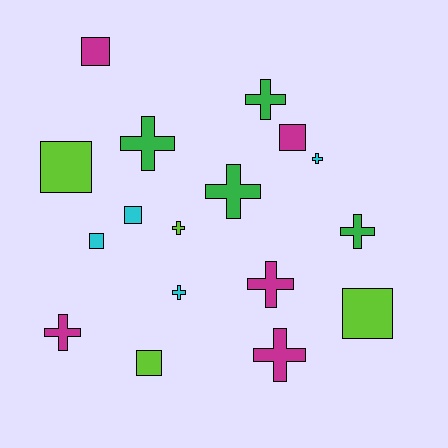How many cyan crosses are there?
There are 2 cyan crosses.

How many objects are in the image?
There are 17 objects.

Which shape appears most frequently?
Cross, with 10 objects.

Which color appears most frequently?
Magenta, with 5 objects.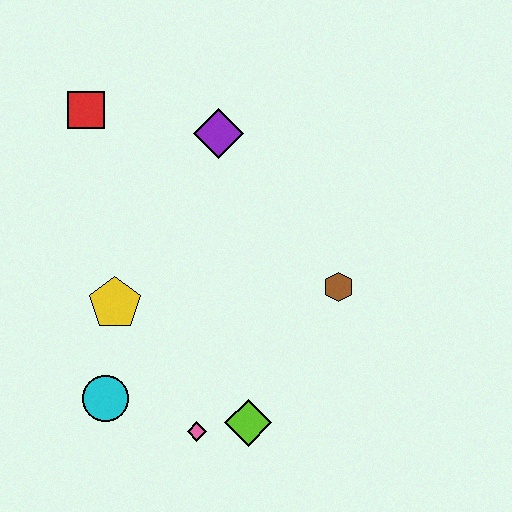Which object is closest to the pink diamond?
The lime diamond is closest to the pink diamond.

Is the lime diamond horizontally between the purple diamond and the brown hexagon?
Yes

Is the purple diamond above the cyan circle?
Yes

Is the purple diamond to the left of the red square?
No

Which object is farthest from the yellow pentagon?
The brown hexagon is farthest from the yellow pentagon.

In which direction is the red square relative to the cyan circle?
The red square is above the cyan circle.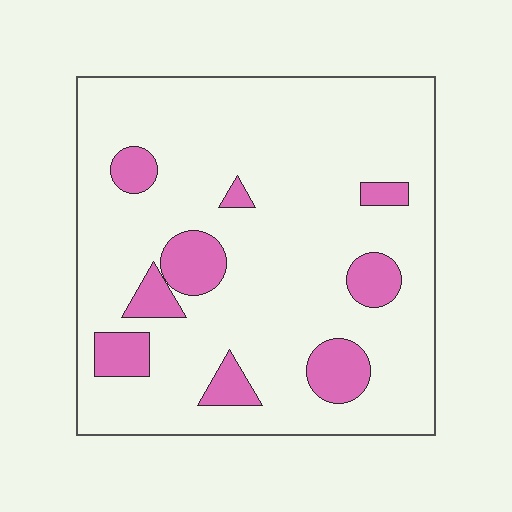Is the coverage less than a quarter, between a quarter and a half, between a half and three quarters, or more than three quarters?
Less than a quarter.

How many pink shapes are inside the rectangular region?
9.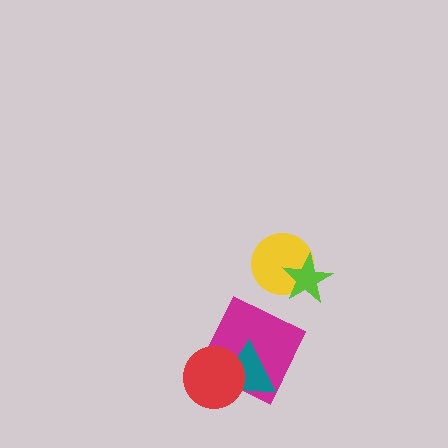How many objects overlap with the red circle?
2 objects overlap with the red circle.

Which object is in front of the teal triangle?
The red circle is in front of the teal triangle.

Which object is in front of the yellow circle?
The lime star is in front of the yellow circle.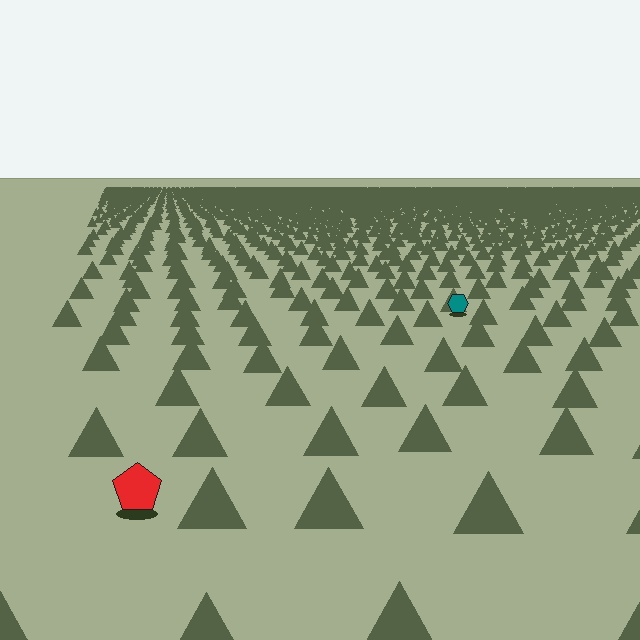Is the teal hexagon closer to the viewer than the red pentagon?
No. The red pentagon is closer — you can tell from the texture gradient: the ground texture is coarser near it.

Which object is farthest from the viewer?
The teal hexagon is farthest from the viewer. It appears smaller and the ground texture around it is denser.